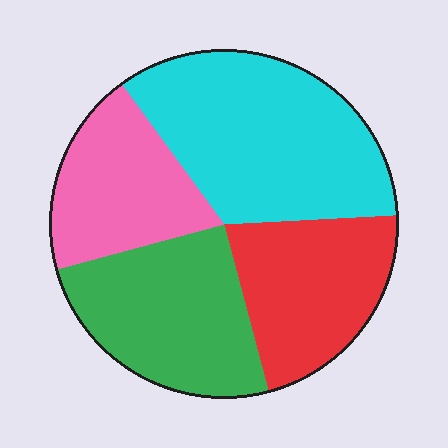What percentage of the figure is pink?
Pink takes up less than a quarter of the figure.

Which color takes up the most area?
Cyan, at roughly 35%.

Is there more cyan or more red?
Cyan.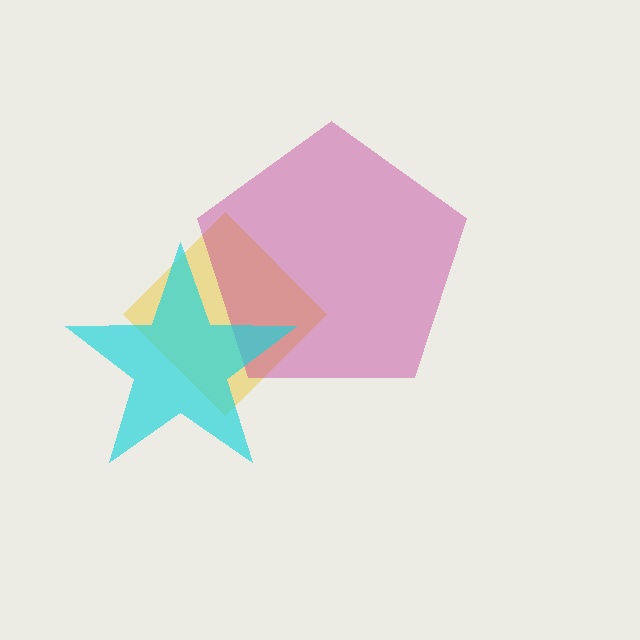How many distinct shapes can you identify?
There are 3 distinct shapes: a yellow diamond, a magenta pentagon, a cyan star.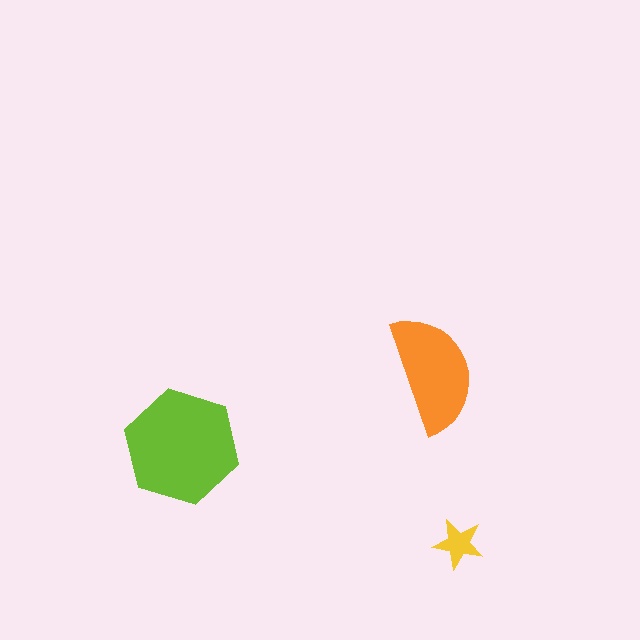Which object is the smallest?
The yellow star.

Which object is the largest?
The lime hexagon.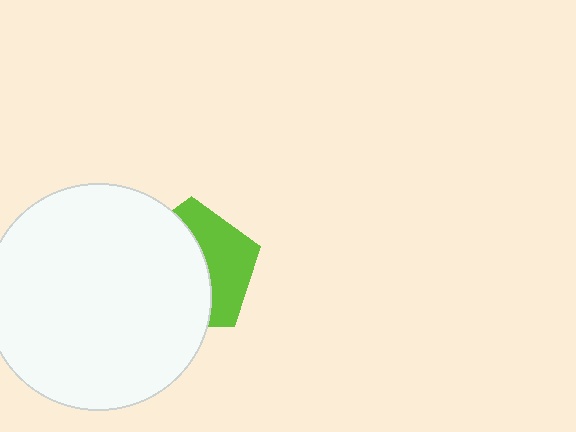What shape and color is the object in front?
The object in front is a white circle.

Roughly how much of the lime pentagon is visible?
A small part of it is visible (roughly 41%).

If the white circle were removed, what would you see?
You would see the complete lime pentagon.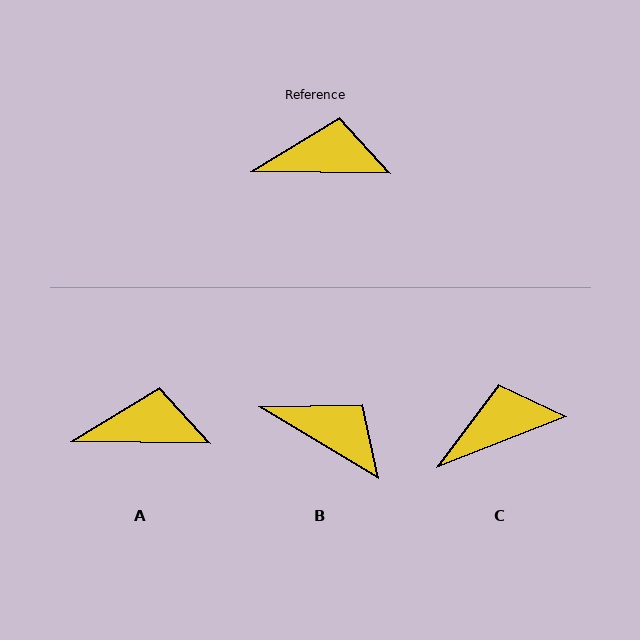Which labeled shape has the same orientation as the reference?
A.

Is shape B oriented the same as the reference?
No, it is off by about 30 degrees.